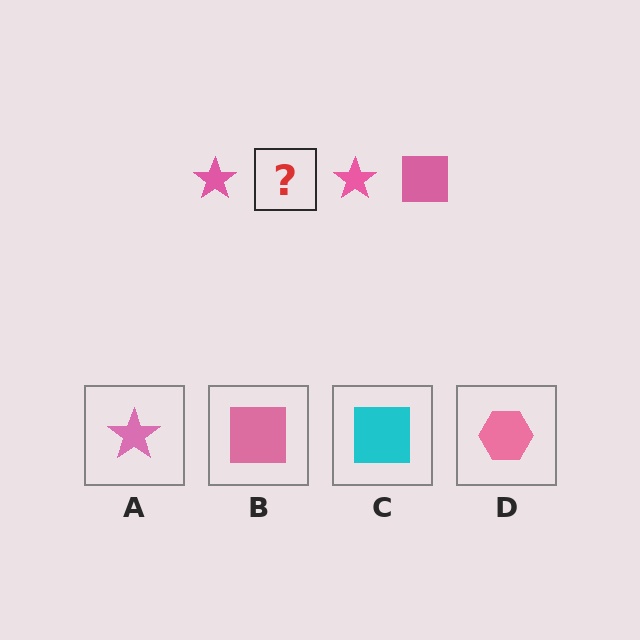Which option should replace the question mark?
Option B.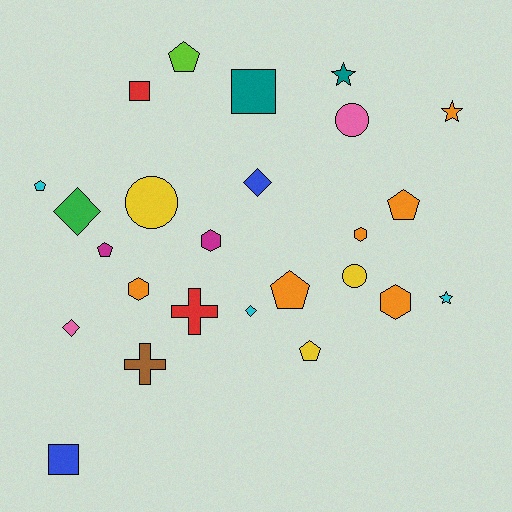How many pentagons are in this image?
There are 6 pentagons.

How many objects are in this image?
There are 25 objects.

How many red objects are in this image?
There are 2 red objects.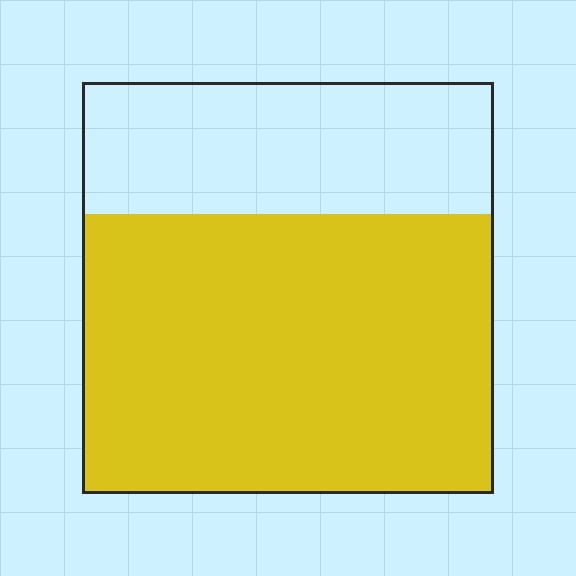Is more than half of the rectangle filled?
Yes.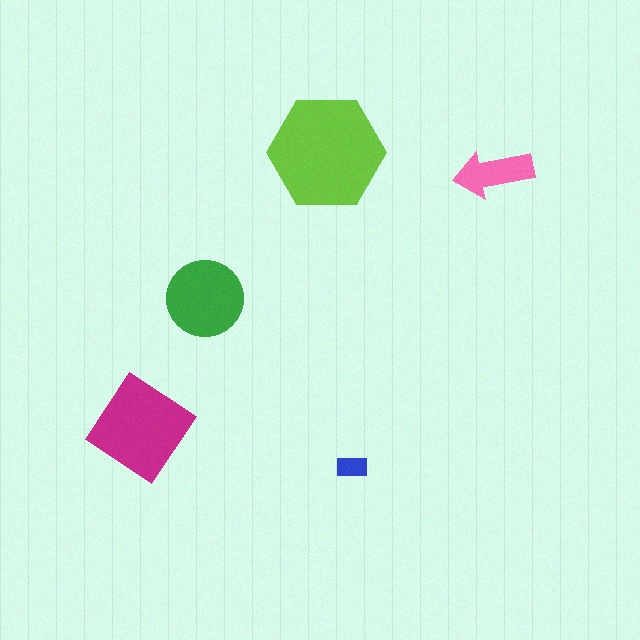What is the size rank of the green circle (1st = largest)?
3rd.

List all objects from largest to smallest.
The lime hexagon, the magenta diamond, the green circle, the pink arrow, the blue rectangle.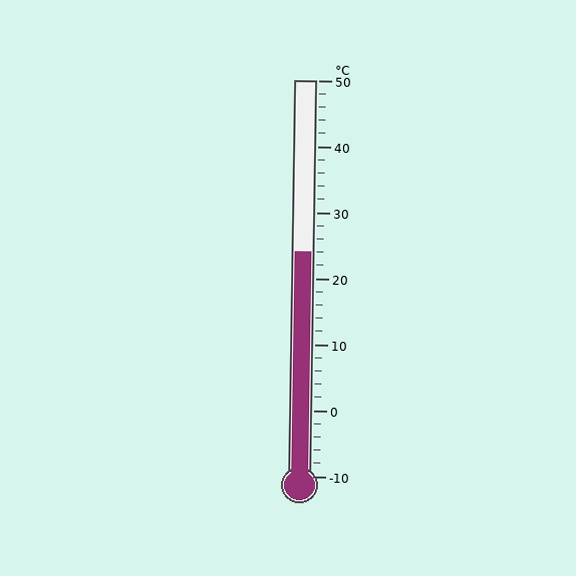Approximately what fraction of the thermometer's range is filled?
The thermometer is filled to approximately 55% of its range.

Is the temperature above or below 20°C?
The temperature is above 20°C.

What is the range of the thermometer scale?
The thermometer scale ranges from -10°C to 50°C.